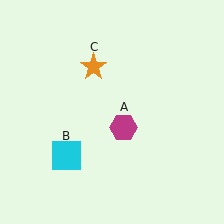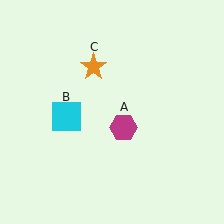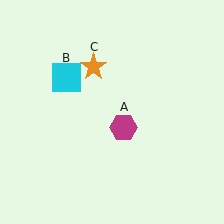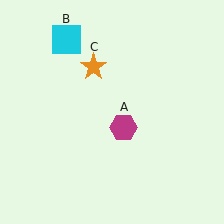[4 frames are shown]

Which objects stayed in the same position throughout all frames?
Magenta hexagon (object A) and orange star (object C) remained stationary.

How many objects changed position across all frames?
1 object changed position: cyan square (object B).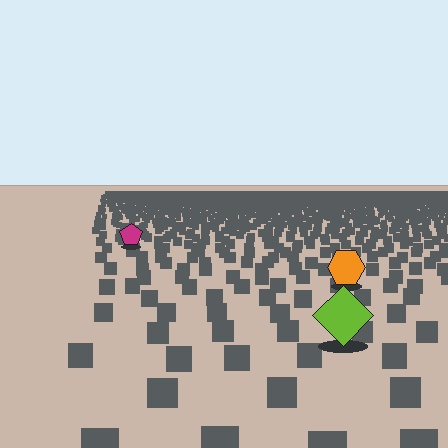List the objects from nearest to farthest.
From nearest to farthest: the lime diamond, the orange hexagon, the magenta pentagon.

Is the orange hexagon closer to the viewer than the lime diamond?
No. The lime diamond is closer — you can tell from the texture gradient: the ground texture is coarser near it.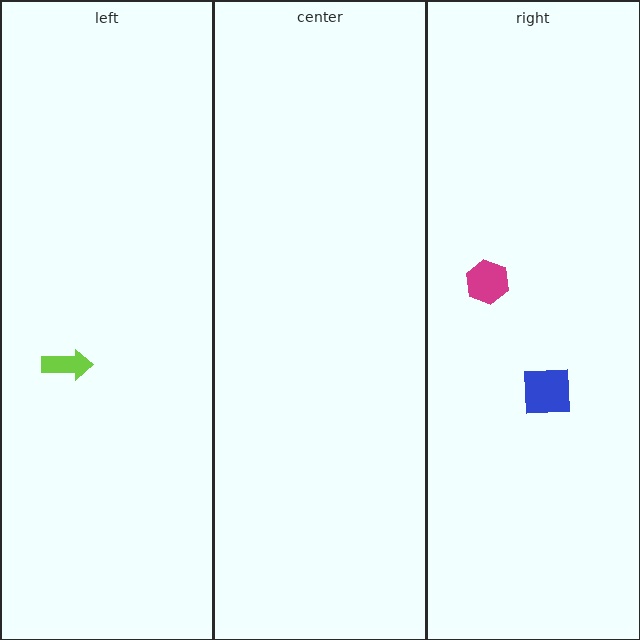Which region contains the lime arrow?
The left region.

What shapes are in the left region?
The lime arrow.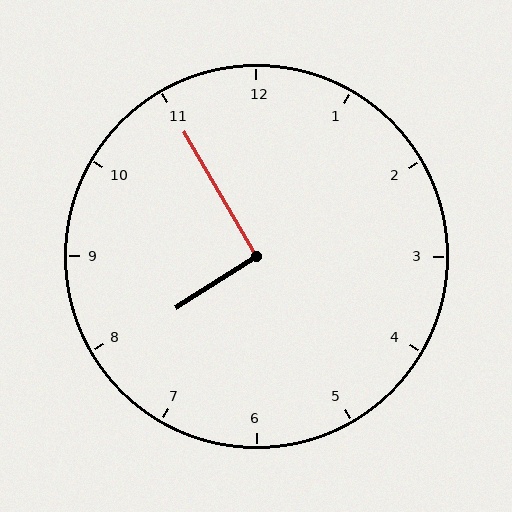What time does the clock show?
7:55.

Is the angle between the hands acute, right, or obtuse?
It is right.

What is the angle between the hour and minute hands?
Approximately 92 degrees.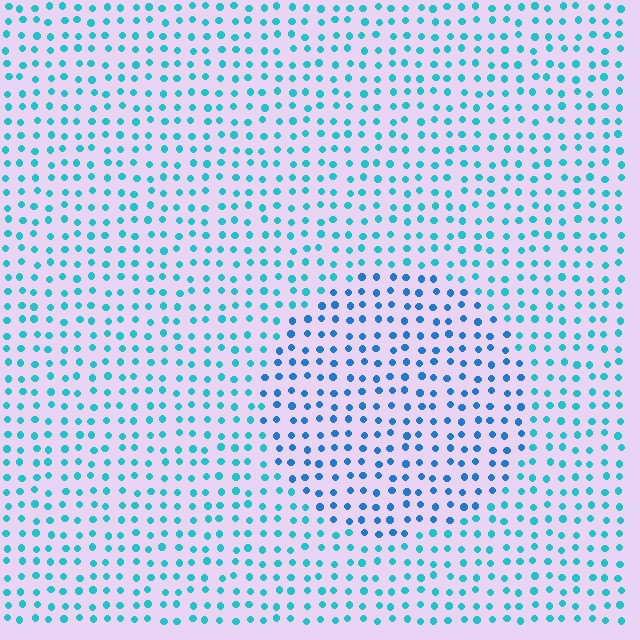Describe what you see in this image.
The image is filled with small cyan elements in a uniform arrangement. A circle-shaped region is visible where the elements are tinted to a slightly different hue, forming a subtle color boundary.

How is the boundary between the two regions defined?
The boundary is defined purely by a slight shift in hue (about 27 degrees). Spacing, size, and orientation are identical on both sides.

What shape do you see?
I see a circle.